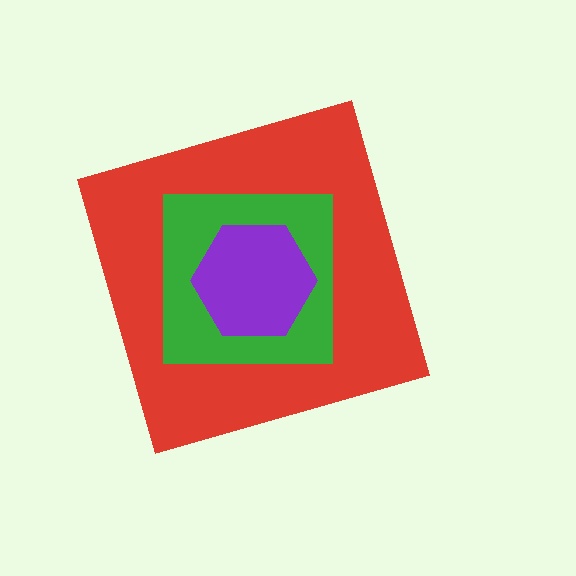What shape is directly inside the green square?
The purple hexagon.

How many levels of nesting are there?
3.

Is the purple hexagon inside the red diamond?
Yes.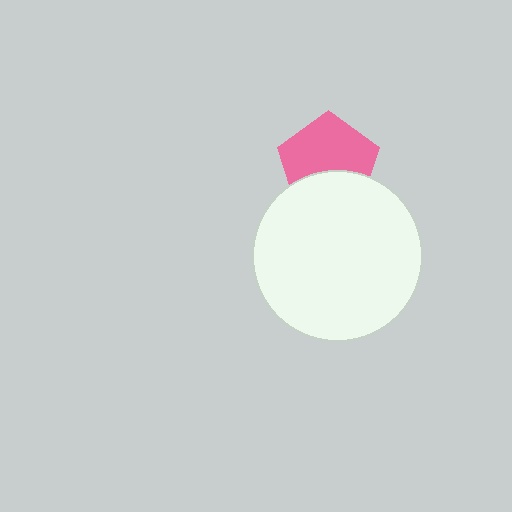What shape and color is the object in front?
The object in front is a white circle.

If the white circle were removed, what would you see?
You would see the complete pink pentagon.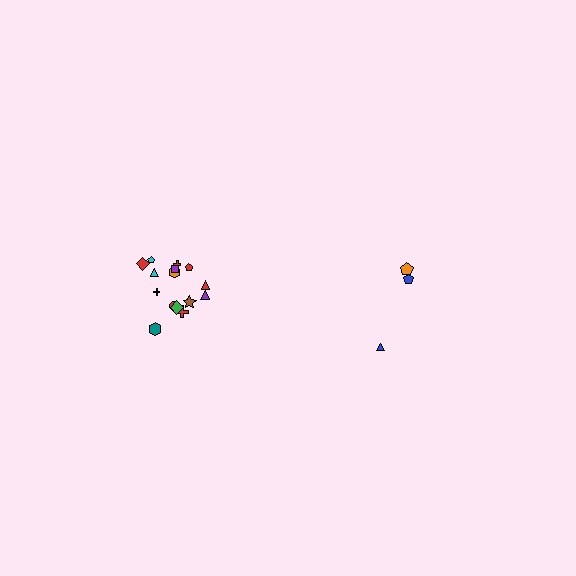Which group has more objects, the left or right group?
The left group.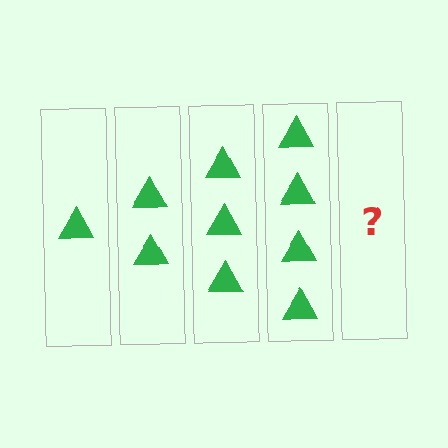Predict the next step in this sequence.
The next step is 5 triangles.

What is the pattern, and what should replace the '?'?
The pattern is that each step adds one more triangle. The '?' should be 5 triangles.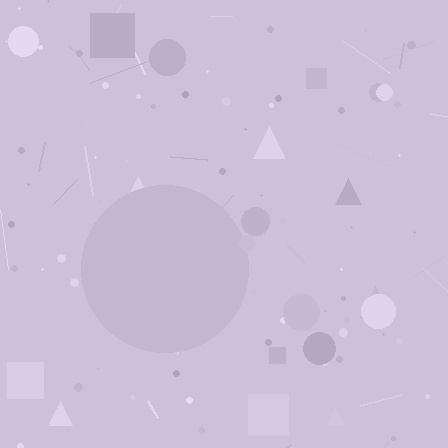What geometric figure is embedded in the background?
A circle is embedded in the background.